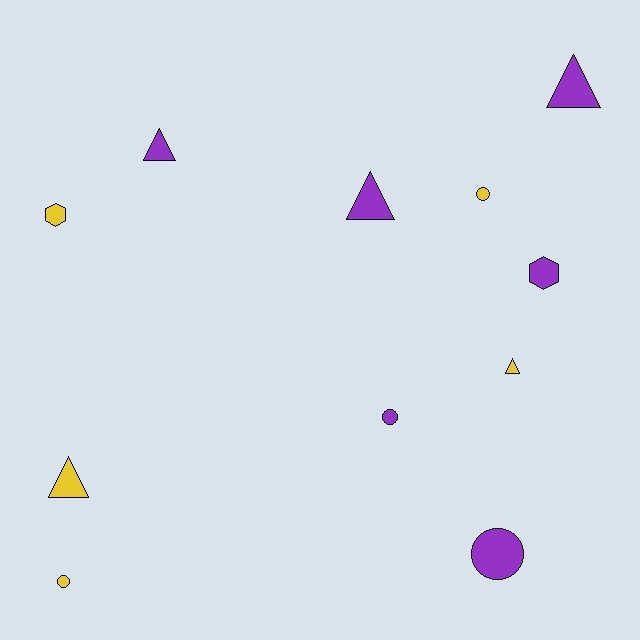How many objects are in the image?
There are 11 objects.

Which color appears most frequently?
Purple, with 6 objects.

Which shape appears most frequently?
Triangle, with 5 objects.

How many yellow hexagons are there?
There is 1 yellow hexagon.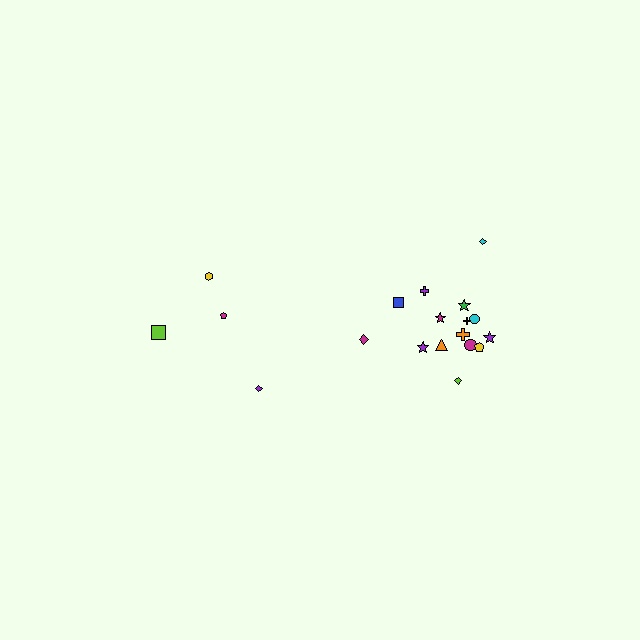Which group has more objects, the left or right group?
The right group.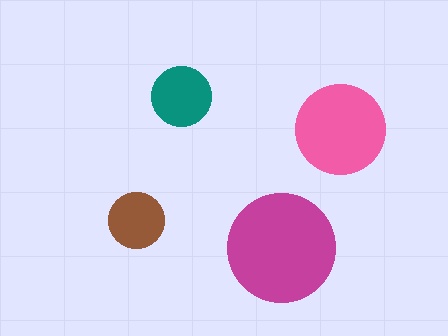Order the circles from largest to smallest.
the magenta one, the pink one, the teal one, the brown one.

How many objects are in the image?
There are 4 objects in the image.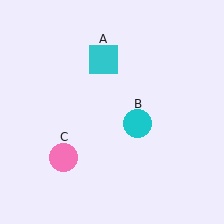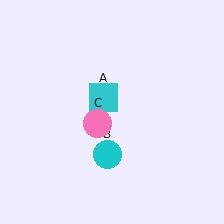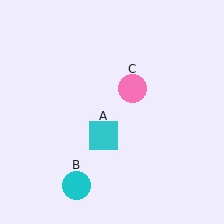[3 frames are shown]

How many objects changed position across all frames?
3 objects changed position: cyan square (object A), cyan circle (object B), pink circle (object C).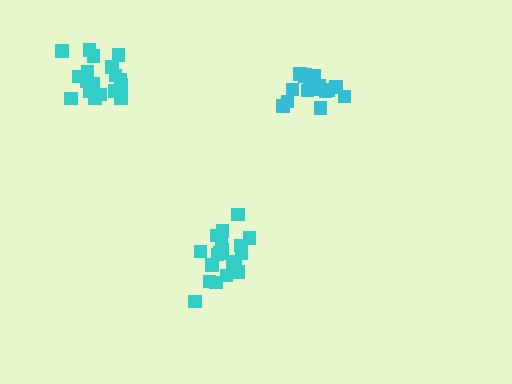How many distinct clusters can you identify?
There are 3 distinct clusters.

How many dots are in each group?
Group 1: 19 dots, Group 2: 16 dots, Group 3: 19 dots (54 total).